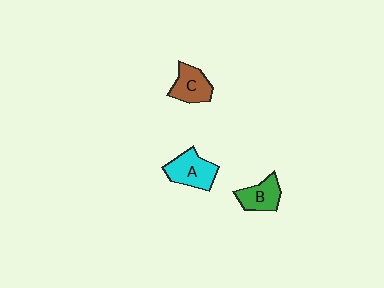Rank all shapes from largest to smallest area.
From largest to smallest: A (cyan), C (brown), B (green).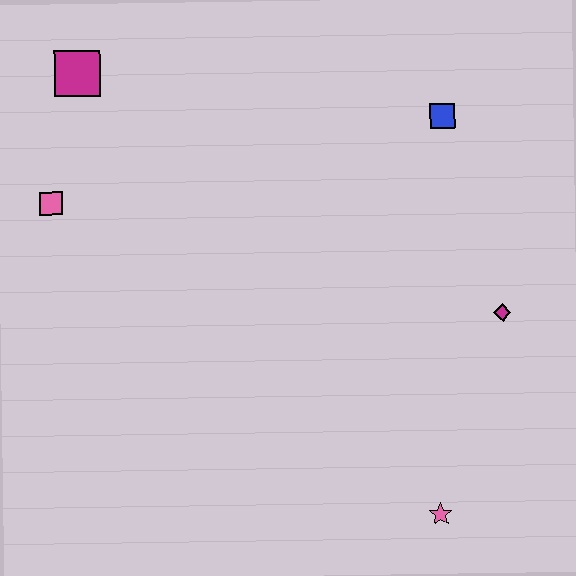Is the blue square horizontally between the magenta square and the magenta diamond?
Yes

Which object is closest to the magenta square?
The pink square is closest to the magenta square.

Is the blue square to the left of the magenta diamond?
Yes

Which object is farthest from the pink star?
The magenta square is farthest from the pink star.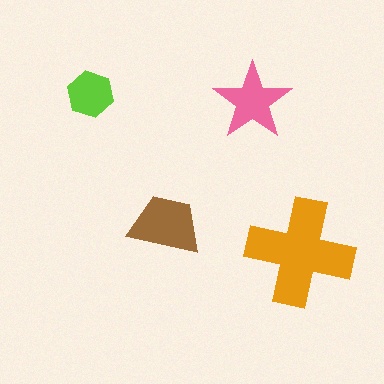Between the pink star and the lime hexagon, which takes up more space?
The pink star.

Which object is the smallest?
The lime hexagon.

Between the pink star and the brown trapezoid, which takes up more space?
The brown trapezoid.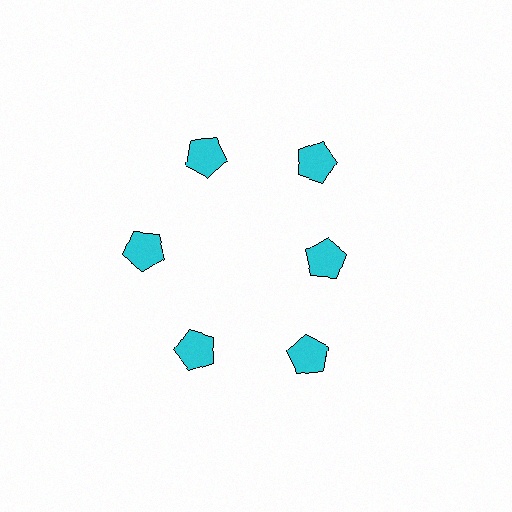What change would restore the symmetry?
The symmetry would be restored by moving it outward, back onto the ring so that all 6 pentagons sit at equal angles and equal distance from the center.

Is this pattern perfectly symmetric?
No. The 6 cyan pentagons are arranged in a ring, but one element near the 3 o'clock position is pulled inward toward the center, breaking the 6-fold rotational symmetry.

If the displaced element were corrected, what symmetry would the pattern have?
It would have 6-fold rotational symmetry — the pattern would map onto itself every 60 degrees.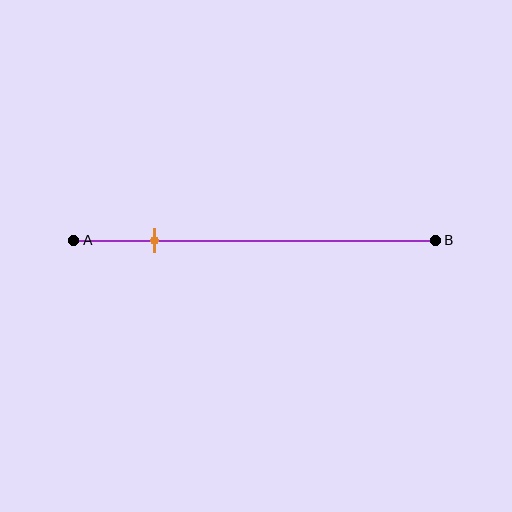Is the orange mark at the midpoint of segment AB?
No, the mark is at about 20% from A, not at the 50% midpoint.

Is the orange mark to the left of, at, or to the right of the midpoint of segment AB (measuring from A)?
The orange mark is to the left of the midpoint of segment AB.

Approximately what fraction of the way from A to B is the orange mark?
The orange mark is approximately 20% of the way from A to B.